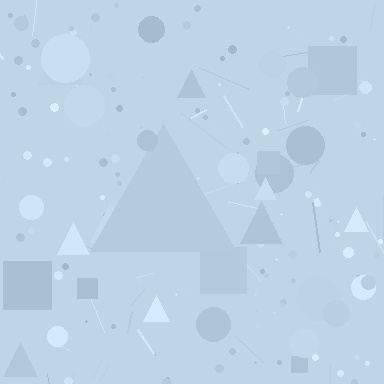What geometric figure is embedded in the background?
A triangle is embedded in the background.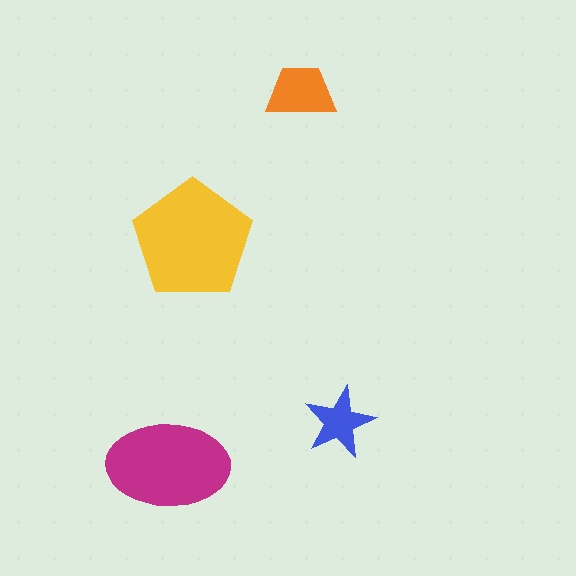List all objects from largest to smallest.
The yellow pentagon, the magenta ellipse, the orange trapezoid, the blue star.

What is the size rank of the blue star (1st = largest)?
4th.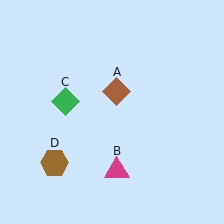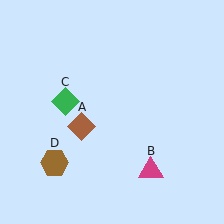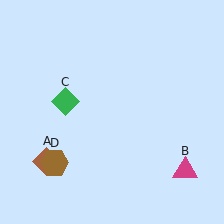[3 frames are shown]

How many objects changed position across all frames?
2 objects changed position: brown diamond (object A), magenta triangle (object B).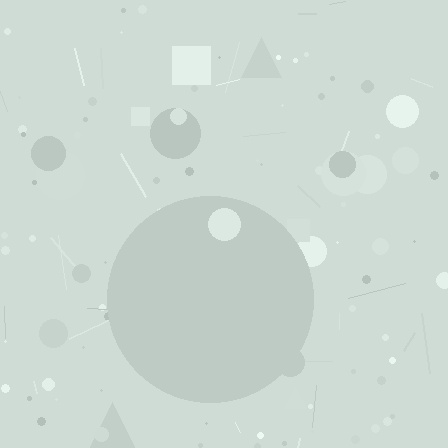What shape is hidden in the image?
A circle is hidden in the image.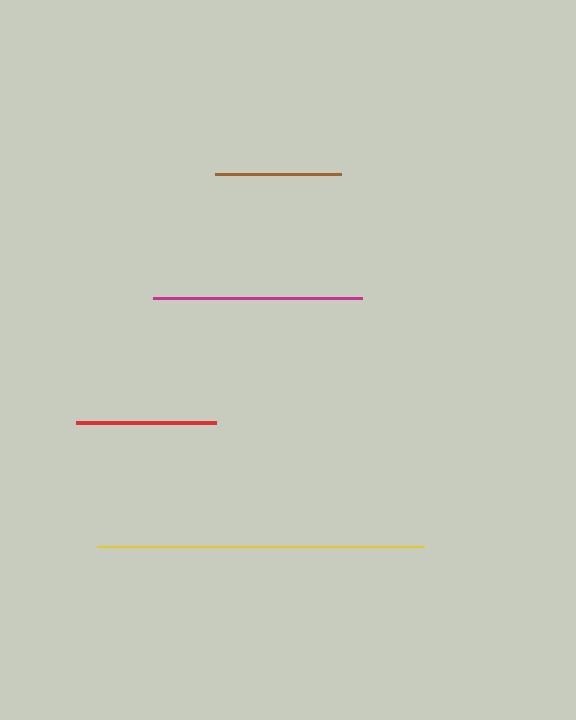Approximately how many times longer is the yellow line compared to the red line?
The yellow line is approximately 2.3 times the length of the red line.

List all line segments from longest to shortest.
From longest to shortest: yellow, magenta, red, brown.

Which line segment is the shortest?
The brown line is the shortest at approximately 126 pixels.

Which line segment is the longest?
The yellow line is the longest at approximately 328 pixels.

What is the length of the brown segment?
The brown segment is approximately 126 pixels long.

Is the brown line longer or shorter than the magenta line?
The magenta line is longer than the brown line.